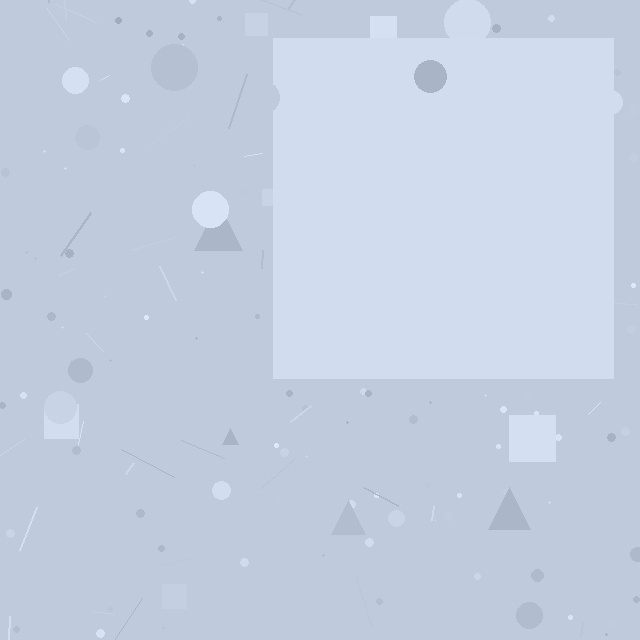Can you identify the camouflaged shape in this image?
The camouflaged shape is a square.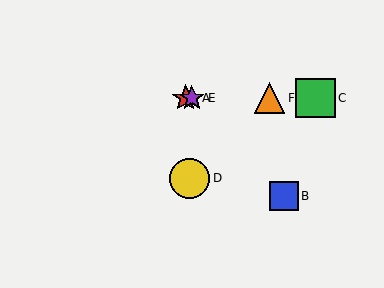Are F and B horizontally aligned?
No, F is at y≈98 and B is at y≈196.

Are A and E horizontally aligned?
Yes, both are at y≈98.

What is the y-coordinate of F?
Object F is at y≈98.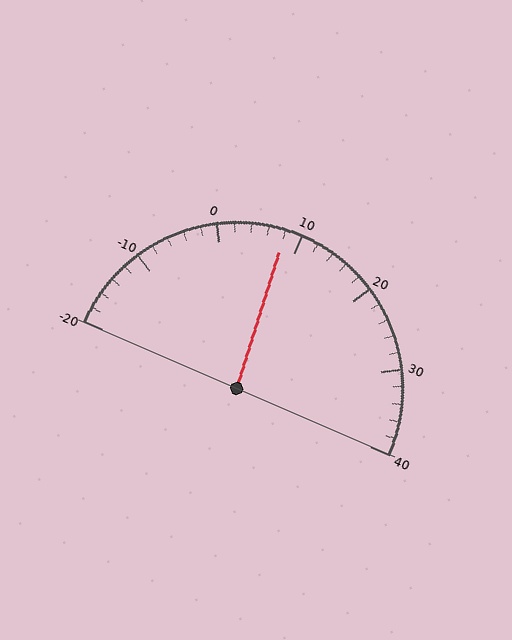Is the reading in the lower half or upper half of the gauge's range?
The reading is in the lower half of the range (-20 to 40).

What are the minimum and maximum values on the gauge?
The gauge ranges from -20 to 40.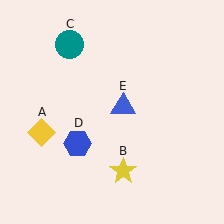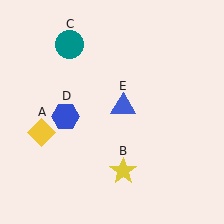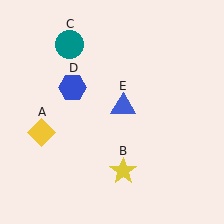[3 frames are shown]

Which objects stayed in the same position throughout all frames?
Yellow diamond (object A) and yellow star (object B) and teal circle (object C) and blue triangle (object E) remained stationary.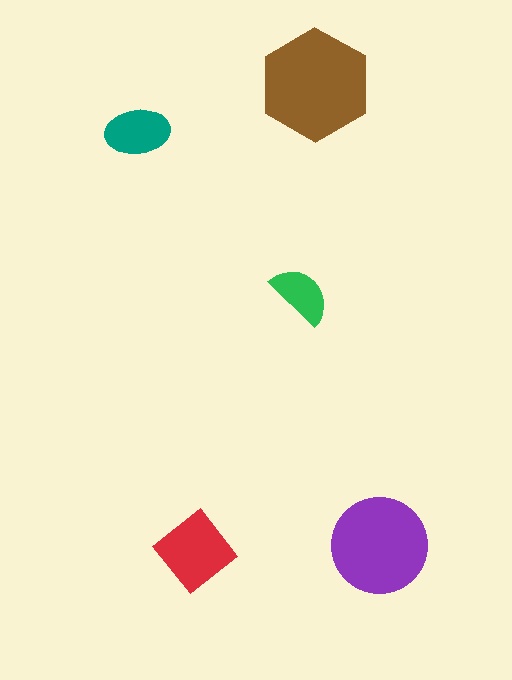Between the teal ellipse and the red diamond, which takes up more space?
The red diamond.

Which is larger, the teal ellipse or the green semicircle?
The teal ellipse.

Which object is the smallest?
The green semicircle.